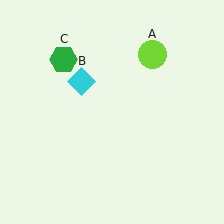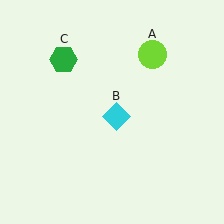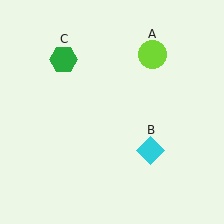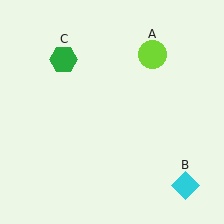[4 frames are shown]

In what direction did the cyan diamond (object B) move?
The cyan diamond (object B) moved down and to the right.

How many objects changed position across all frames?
1 object changed position: cyan diamond (object B).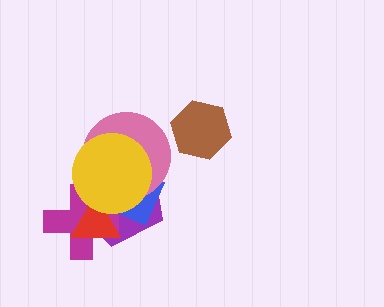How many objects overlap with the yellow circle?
5 objects overlap with the yellow circle.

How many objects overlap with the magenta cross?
4 objects overlap with the magenta cross.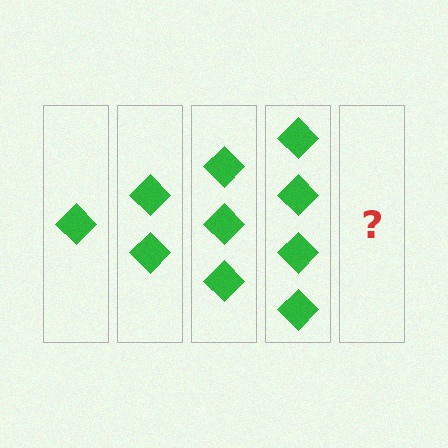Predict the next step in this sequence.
The next step is 5 diamonds.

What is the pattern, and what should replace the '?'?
The pattern is that each step adds one more diamond. The '?' should be 5 diamonds.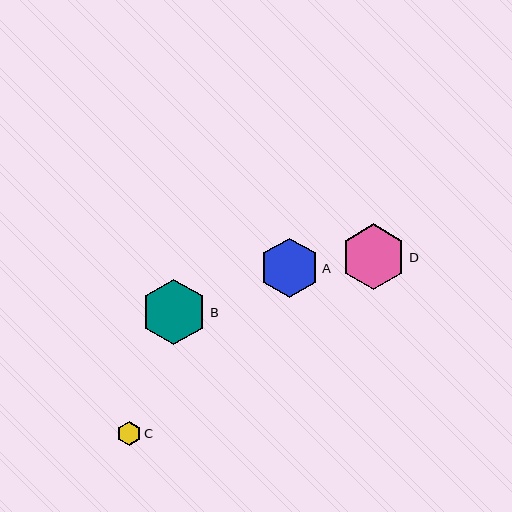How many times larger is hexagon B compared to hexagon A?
Hexagon B is approximately 1.1 times the size of hexagon A.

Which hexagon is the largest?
Hexagon B is the largest with a size of approximately 66 pixels.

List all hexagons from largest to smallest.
From largest to smallest: B, D, A, C.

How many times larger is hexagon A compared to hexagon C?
Hexagon A is approximately 2.5 times the size of hexagon C.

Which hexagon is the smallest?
Hexagon C is the smallest with a size of approximately 24 pixels.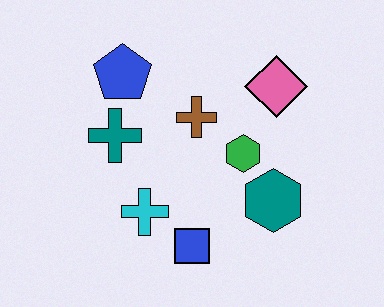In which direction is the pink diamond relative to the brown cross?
The pink diamond is to the right of the brown cross.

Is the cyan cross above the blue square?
Yes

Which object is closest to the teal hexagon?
The green hexagon is closest to the teal hexagon.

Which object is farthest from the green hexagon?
The blue pentagon is farthest from the green hexagon.